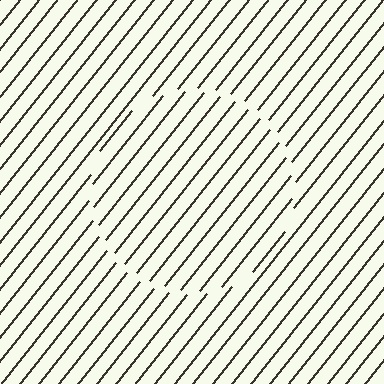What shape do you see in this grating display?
An illusory circle. The interior of the shape contains the same grating, shifted by half a period — the contour is defined by the phase discontinuity where line-ends from the inner and outer gratings abut.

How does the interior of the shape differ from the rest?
The interior of the shape contains the same grating, shifted by half a period — the contour is defined by the phase discontinuity where line-ends from the inner and outer gratings abut.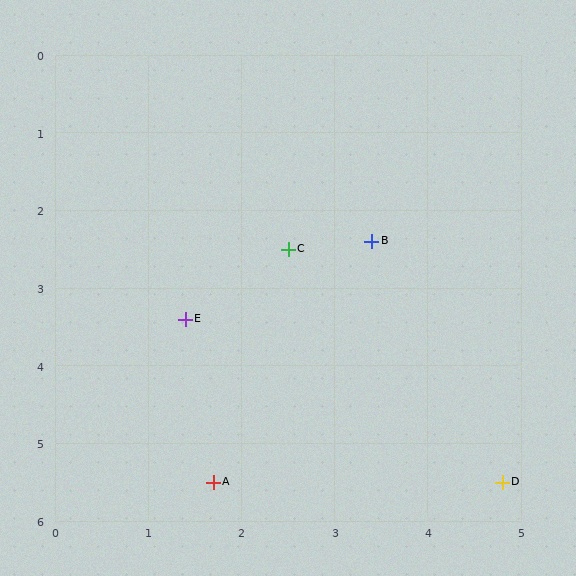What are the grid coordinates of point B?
Point B is at approximately (3.4, 2.4).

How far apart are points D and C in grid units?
Points D and C are about 3.8 grid units apart.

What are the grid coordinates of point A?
Point A is at approximately (1.7, 5.5).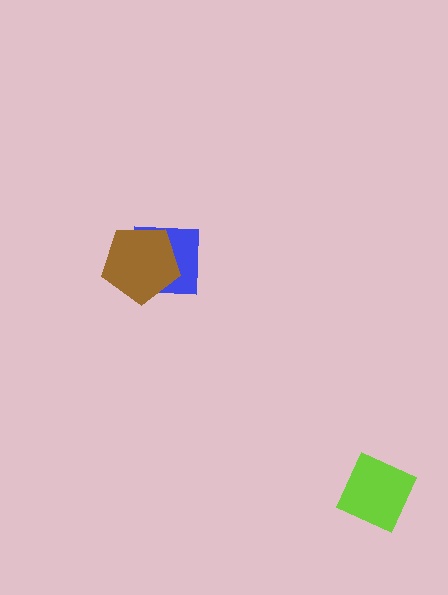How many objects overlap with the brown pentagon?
1 object overlaps with the brown pentagon.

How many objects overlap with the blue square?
1 object overlaps with the blue square.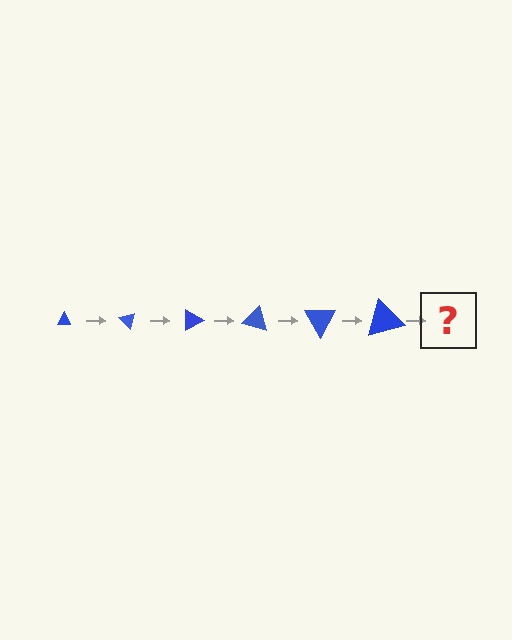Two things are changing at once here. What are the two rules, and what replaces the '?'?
The two rules are that the triangle grows larger each step and it rotates 45 degrees each step. The '?' should be a triangle, larger than the previous one and rotated 270 degrees from the start.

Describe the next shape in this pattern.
It should be a triangle, larger than the previous one and rotated 270 degrees from the start.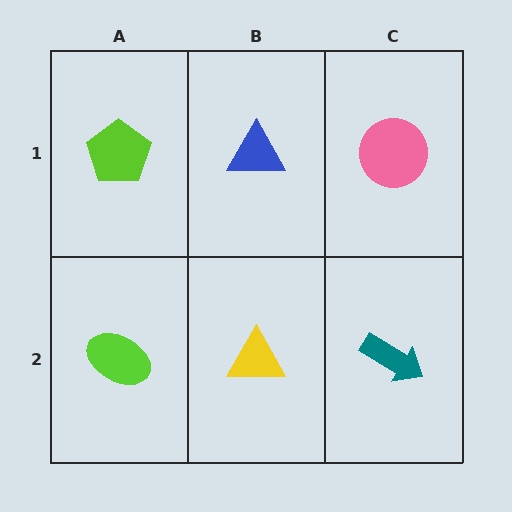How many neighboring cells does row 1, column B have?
3.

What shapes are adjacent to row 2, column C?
A pink circle (row 1, column C), a yellow triangle (row 2, column B).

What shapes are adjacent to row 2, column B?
A blue triangle (row 1, column B), a lime ellipse (row 2, column A), a teal arrow (row 2, column C).